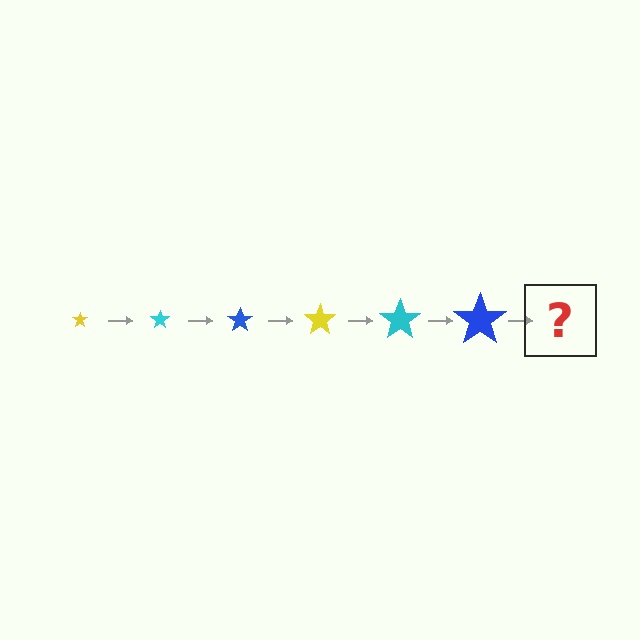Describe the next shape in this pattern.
It should be a yellow star, larger than the previous one.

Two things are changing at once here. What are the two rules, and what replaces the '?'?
The two rules are that the star grows larger each step and the color cycles through yellow, cyan, and blue. The '?' should be a yellow star, larger than the previous one.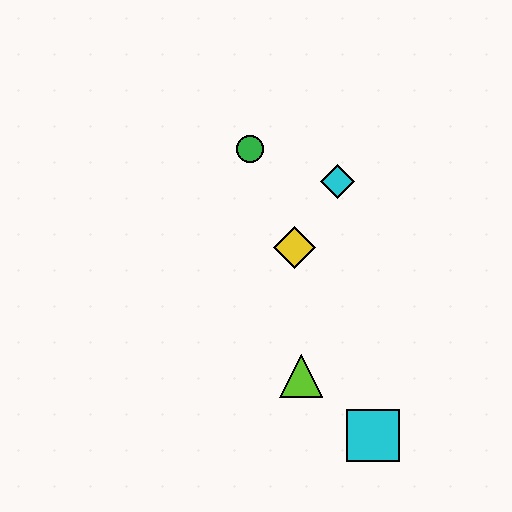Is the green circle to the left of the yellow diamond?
Yes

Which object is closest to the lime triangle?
The cyan square is closest to the lime triangle.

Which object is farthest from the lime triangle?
The green circle is farthest from the lime triangle.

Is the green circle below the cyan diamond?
No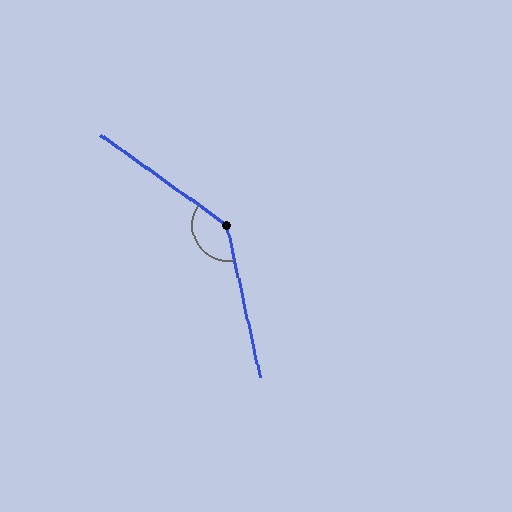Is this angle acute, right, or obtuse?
It is obtuse.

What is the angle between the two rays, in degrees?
Approximately 138 degrees.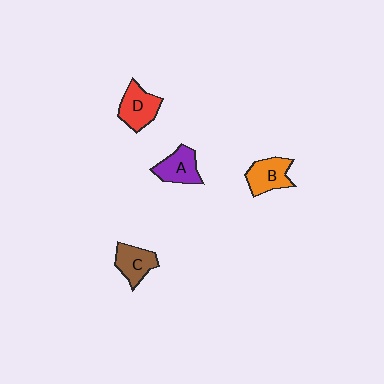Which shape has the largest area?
Shape D (red).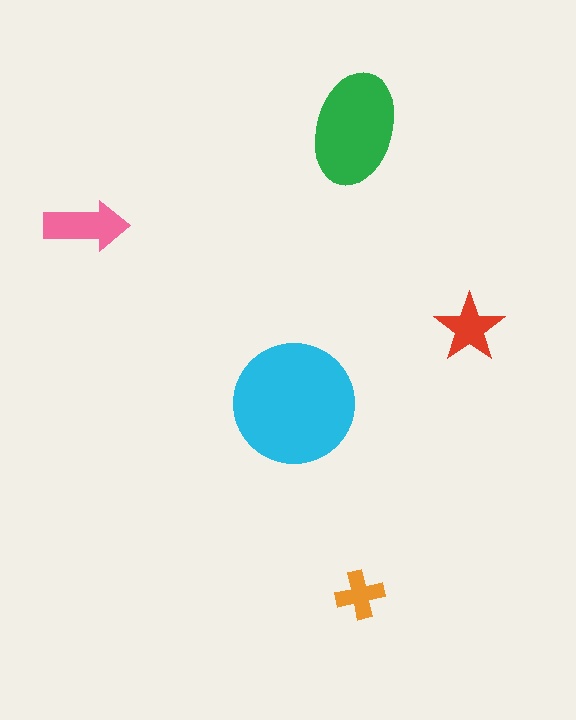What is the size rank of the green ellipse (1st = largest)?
2nd.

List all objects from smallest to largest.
The orange cross, the red star, the pink arrow, the green ellipse, the cyan circle.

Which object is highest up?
The green ellipse is topmost.